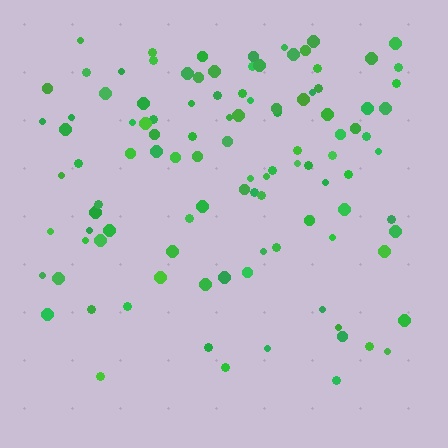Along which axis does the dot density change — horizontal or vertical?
Vertical.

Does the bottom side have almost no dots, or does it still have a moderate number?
Still a moderate number, just noticeably fewer than the top.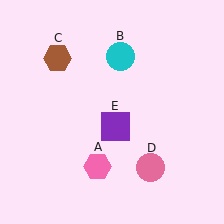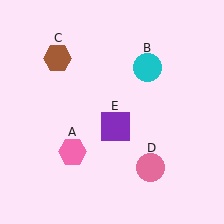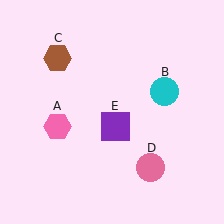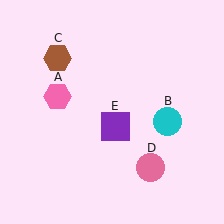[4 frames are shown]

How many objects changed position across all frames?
2 objects changed position: pink hexagon (object A), cyan circle (object B).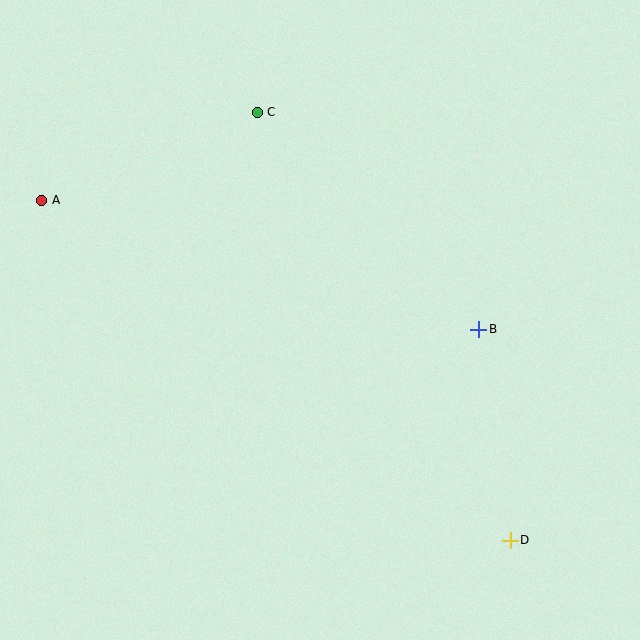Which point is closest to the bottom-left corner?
Point A is closest to the bottom-left corner.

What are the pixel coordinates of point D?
Point D is at (510, 540).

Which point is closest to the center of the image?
Point B at (479, 329) is closest to the center.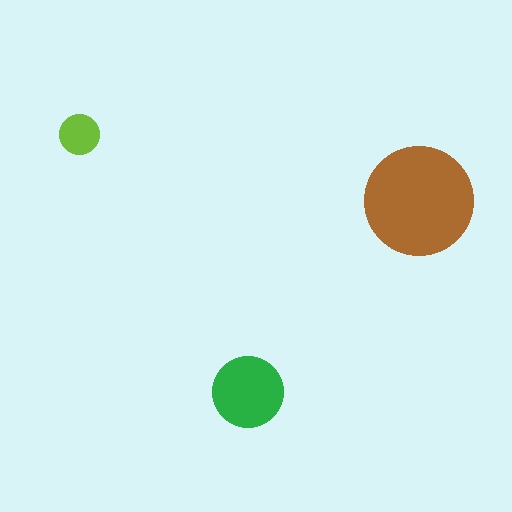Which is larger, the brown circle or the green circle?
The brown one.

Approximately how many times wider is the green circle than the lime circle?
About 2 times wider.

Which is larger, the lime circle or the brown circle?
The brown one.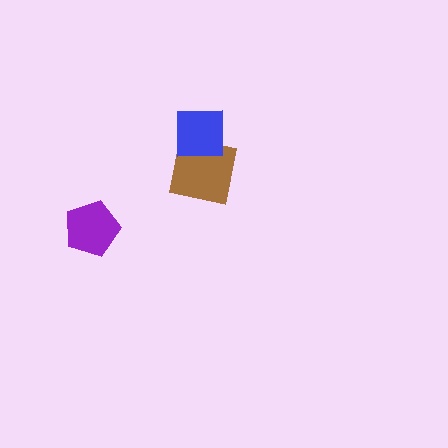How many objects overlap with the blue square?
1 object overlaps with the blue square.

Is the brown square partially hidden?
Yes, it is partially covered by another shape.